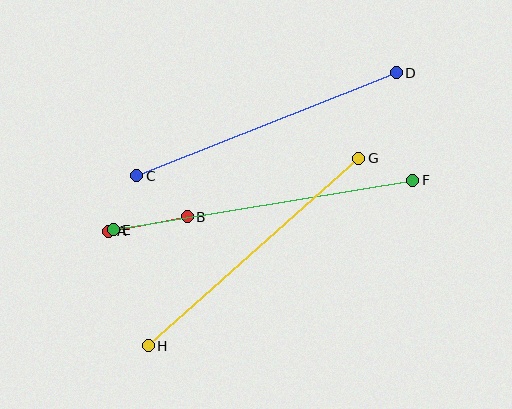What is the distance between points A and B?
The distance is approximately 80 pixels.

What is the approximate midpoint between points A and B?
The midpoint is at approximately (148, 224) pixels.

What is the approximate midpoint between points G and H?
The midpoint is at approximately (253, 252) pixels.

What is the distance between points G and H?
The distance is approximately 282 pixels.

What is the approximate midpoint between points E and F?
The midpoint is at approximately (263, 205) pixels.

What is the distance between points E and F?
The distance is approximately 304 pixels.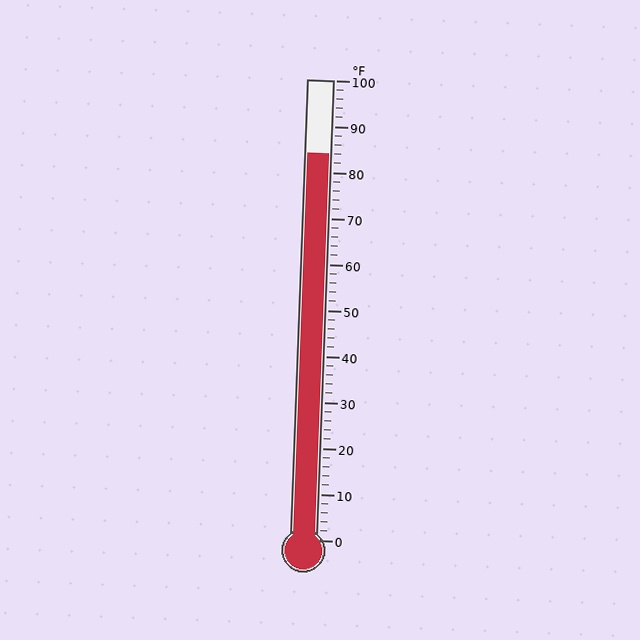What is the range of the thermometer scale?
The thermometer scale ranges from 0°F to 100°F.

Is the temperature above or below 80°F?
The temperature is above 80°F.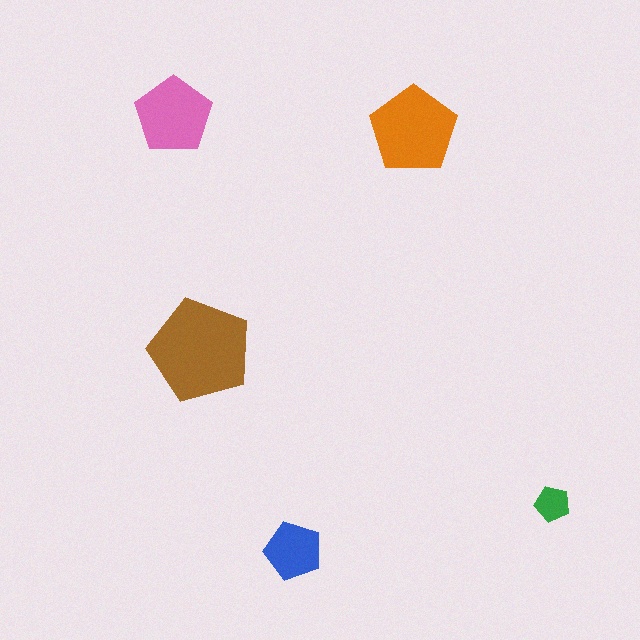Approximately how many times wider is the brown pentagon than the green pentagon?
About 3 times wider.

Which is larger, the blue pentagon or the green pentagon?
The blue one.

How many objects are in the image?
There are 5 objects in the image.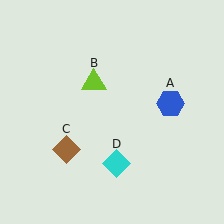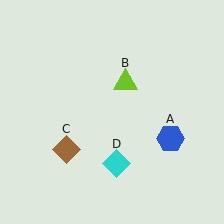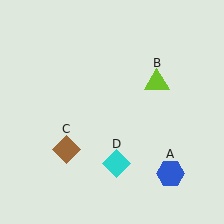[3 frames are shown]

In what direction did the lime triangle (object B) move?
The lime triangle (object B) moved right.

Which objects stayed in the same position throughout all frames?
Brown diamond (object C) and cyan diamond (object D) remained stationary.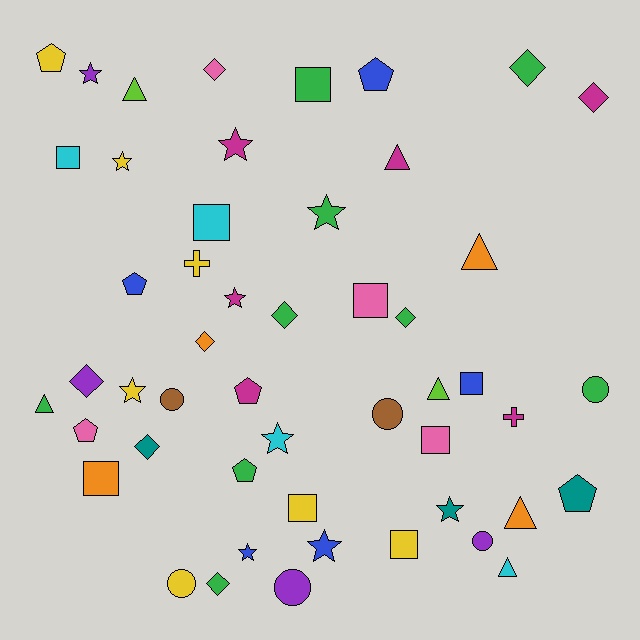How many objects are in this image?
There are 50 objects.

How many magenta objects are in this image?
There are 6 magenta objects.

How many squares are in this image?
There are 9 squares.